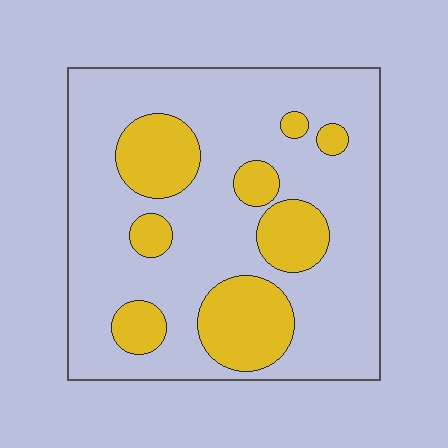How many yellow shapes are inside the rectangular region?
8.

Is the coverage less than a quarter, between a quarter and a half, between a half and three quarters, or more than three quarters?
Between a quarter and a half.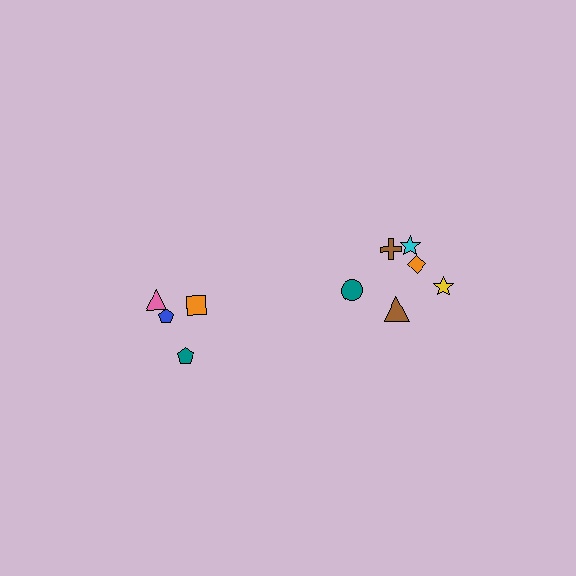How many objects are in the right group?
There are 6 objects.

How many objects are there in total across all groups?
There are 10 objects.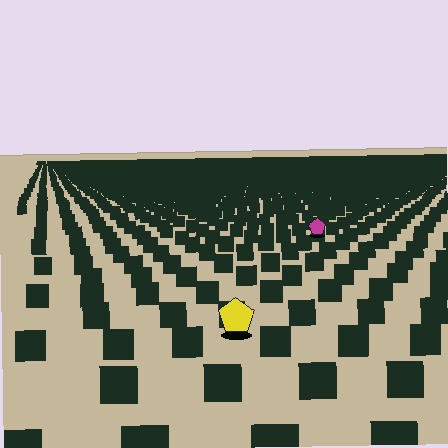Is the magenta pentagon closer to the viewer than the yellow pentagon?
No. The yellow pentagon is closer — you can tell from the texture gradient: the ground texture is coarser near it.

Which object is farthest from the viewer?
The magenta pentagon is farthest from the viewer. It appears smaller and the ground texture around it is denser.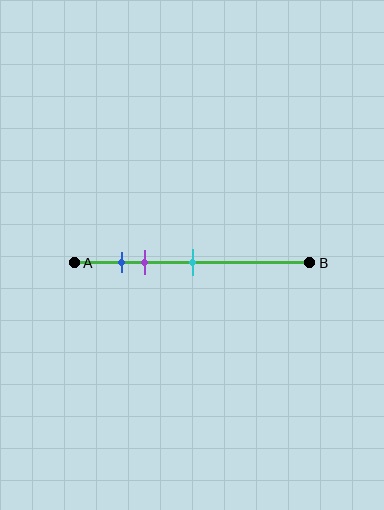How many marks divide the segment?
There are 3 marks dividing the segment.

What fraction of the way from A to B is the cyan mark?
The cyan mark is approximately 50% (0.5) of the way from A to B.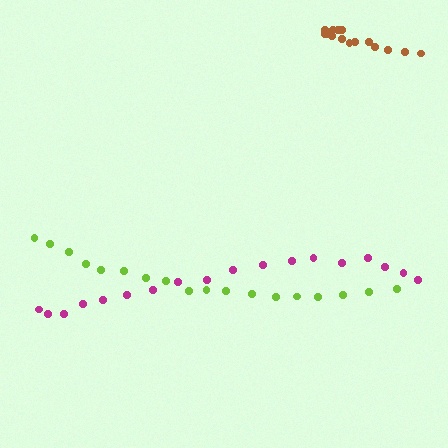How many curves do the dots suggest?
There are 3 distinct paths.